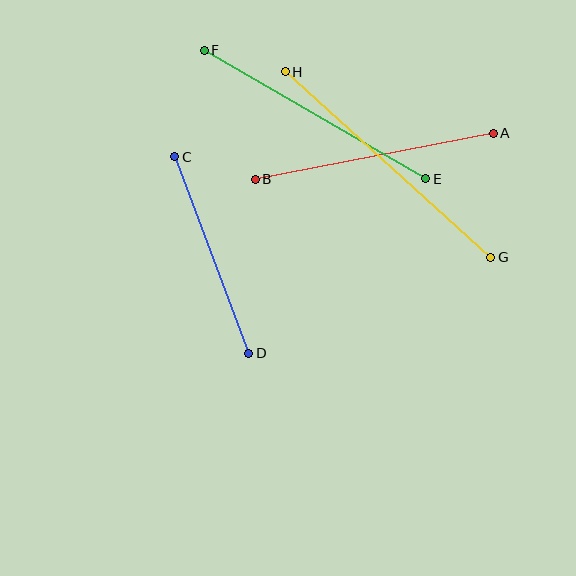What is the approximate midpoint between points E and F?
The midpoint is at approximately (315, 115) pixels.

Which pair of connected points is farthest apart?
Points G and H are farthest apart.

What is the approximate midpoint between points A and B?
The midpoint is at approximately (374, 156) pixels.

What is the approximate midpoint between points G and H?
The midpoint is at approximately (388, 165) pixels.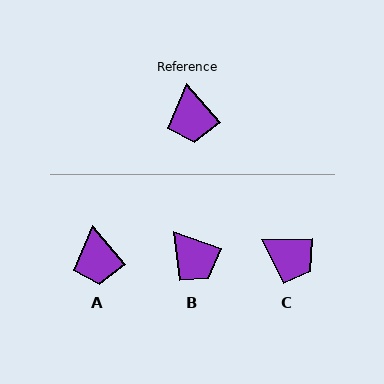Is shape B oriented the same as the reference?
No, it is off by about 30 degrees.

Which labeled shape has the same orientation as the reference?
A.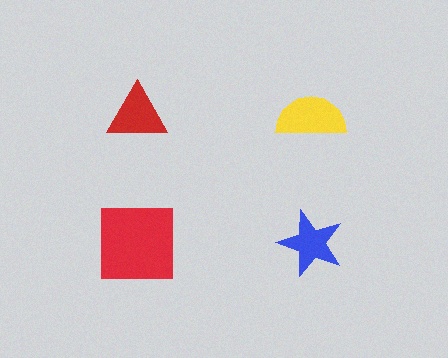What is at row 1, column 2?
A yellow semicircle.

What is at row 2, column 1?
A red square.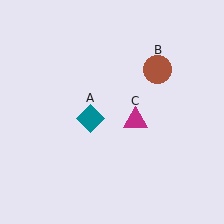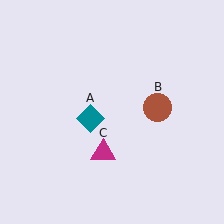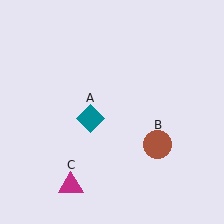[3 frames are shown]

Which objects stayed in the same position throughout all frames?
Teal diamond (object A) remained stationary.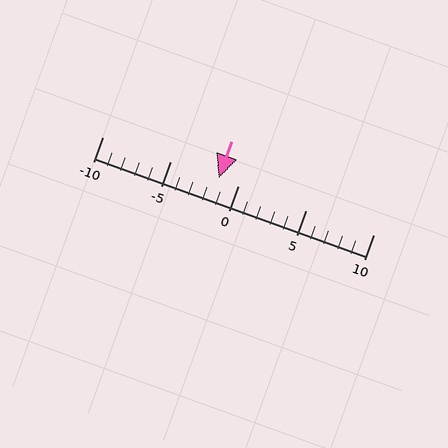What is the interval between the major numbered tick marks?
The major tick marks are spaced 5 units apart.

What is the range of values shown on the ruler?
The ruler shows values from -10 to 10.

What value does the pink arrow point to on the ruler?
The pink arrow points to approximately -1.